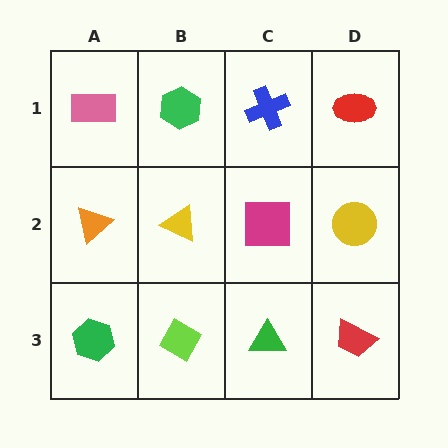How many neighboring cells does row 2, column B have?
4.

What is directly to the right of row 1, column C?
A red ellipse.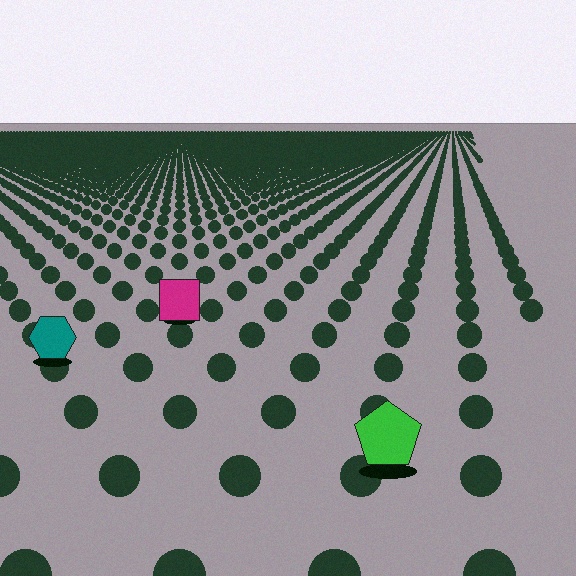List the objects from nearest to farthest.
From nearest to farthest: the green pentagon, the teal hexagon, the magenta square.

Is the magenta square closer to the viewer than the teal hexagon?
No. The teal hexagon is closer — you can tell from the texture gradient: the ground texture is coarser near it.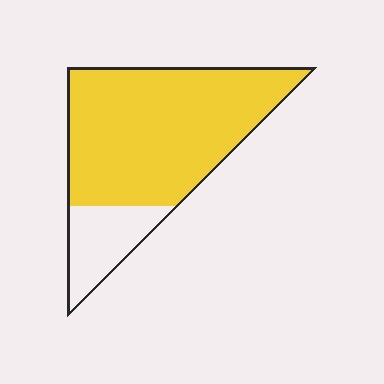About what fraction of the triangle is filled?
About four fifths (4/5).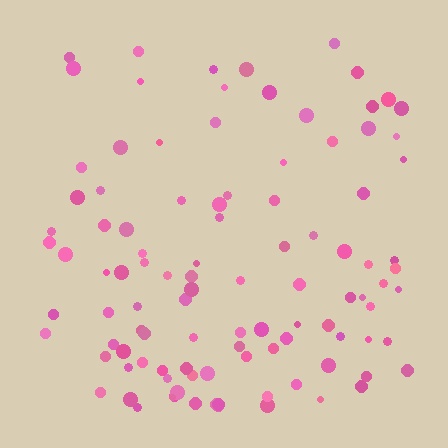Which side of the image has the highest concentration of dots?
The bottom.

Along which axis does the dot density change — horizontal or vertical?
Vertical.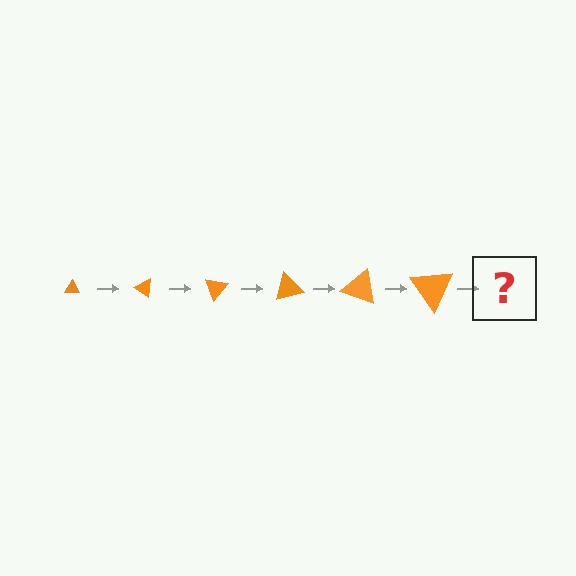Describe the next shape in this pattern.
It should be a triangle, larger than the previous one and rotated 210 degrees from the start.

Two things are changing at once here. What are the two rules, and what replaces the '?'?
The two rules are that the triangle grows larger each step and it rotates 35 degrees each step. The '?' should be a triangle, larger than the previous one and rotated 210 degrees from the start.